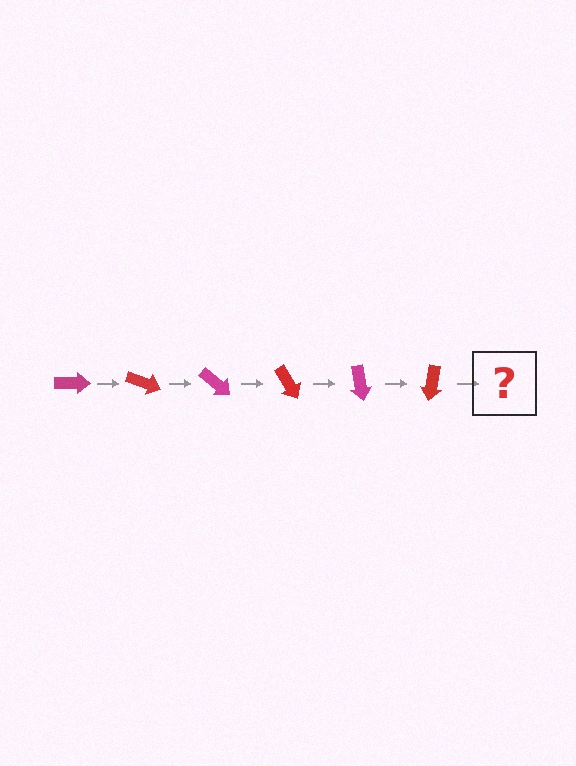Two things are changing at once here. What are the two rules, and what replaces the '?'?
The two rules are that it rotates 20 degrees each step and the color cycles through magenta and red. The '?' should be a magenta arrow, rotated 120 degrees from the start.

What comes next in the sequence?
The next element should be a magenta arrow, rotated 120 degrees from the start.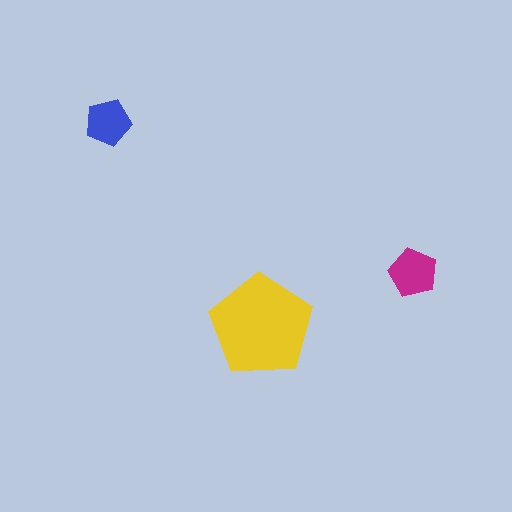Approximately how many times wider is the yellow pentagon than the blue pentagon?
About 2 times wider.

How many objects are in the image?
There are 3 objects in the image.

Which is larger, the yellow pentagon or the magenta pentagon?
The yellow one.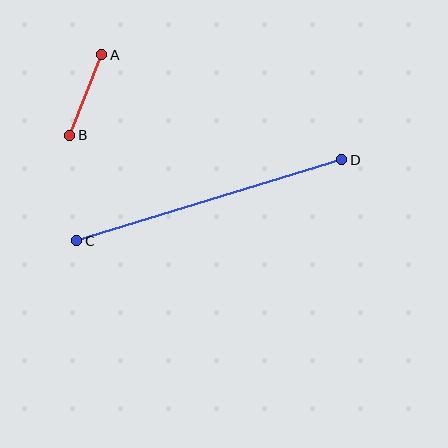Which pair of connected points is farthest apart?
Points C and D are farthest apart.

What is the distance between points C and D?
The distance is approximately 277 pixels.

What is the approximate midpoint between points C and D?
The midpoint is at approximately (209, 200) pixels.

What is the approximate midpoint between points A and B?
The midpoint is at approximately (86, 95) pixels.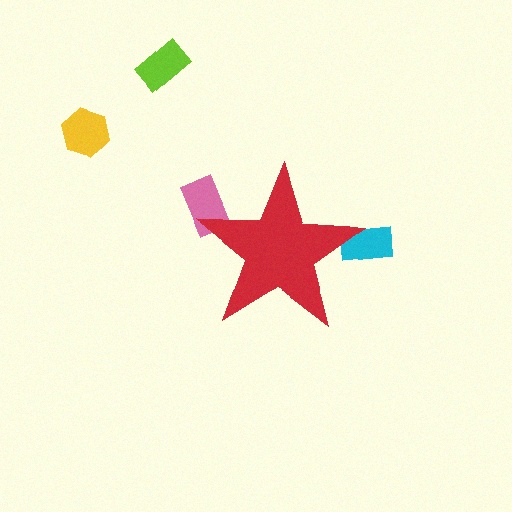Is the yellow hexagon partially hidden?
No, the yellow hexagon is fully visible.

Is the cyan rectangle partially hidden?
Yes, the cyan rectangle is partially hidden behind the red star.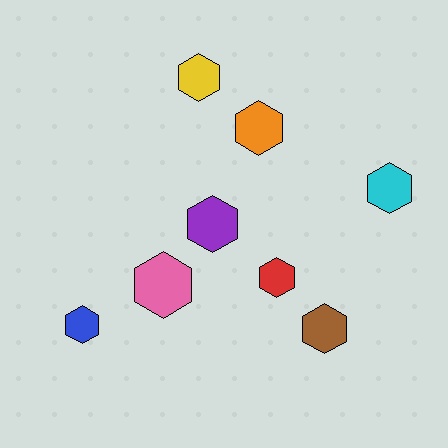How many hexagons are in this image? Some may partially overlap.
There are 8 hexagons.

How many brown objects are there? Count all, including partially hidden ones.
There is 1 brown object.